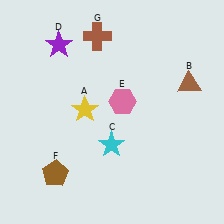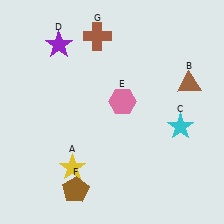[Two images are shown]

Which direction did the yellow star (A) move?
The yellow star (A) moved down.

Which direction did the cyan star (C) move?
The cyan star (C) moved right.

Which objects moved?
The objects that moved are: the yellow star (A), the cyan star (C), the brown pentagon (F).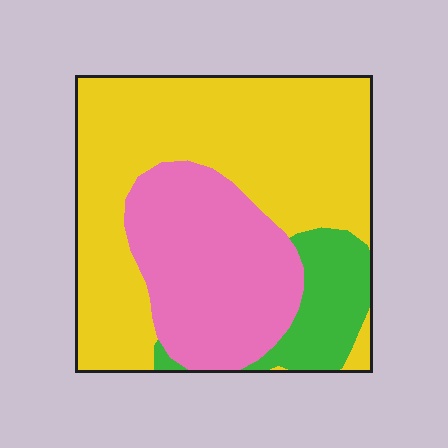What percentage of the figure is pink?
Pink takes up about one third (1/3) of the figure.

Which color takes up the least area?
Green, at roughly 10%.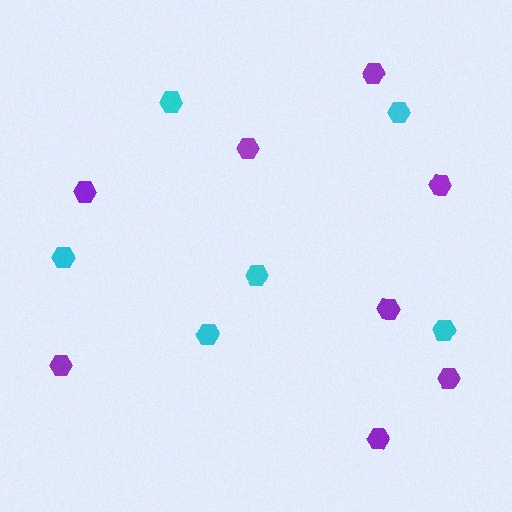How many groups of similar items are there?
There are 2 groups: one group of purple hexagons (8) and one group of cyan hexagons (6).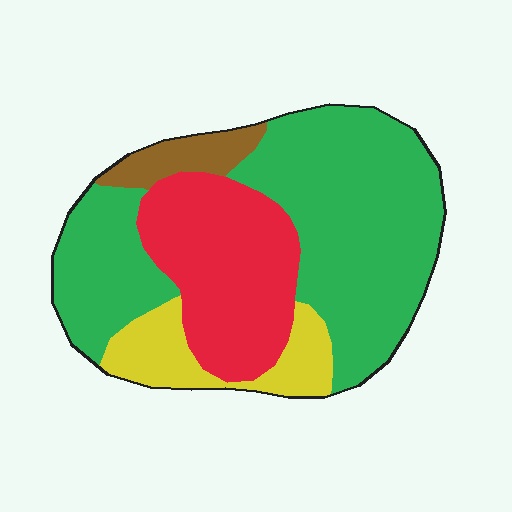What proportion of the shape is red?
Red covers roughly 25% of the shape.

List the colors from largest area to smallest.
From largest to smallest: green, red, yellow, brown.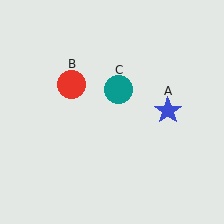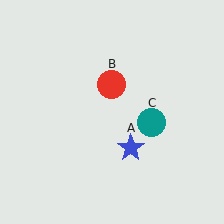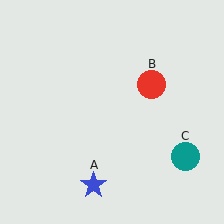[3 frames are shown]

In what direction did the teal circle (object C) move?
The teal circle (object C) moved down and to the right.